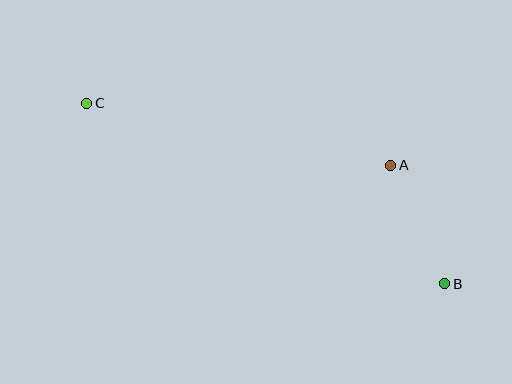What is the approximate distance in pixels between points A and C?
The distance between A and C is approximately 310 pixels.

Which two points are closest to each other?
Points A and B are closest to each other.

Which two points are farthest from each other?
Points B and C are farthest from each other.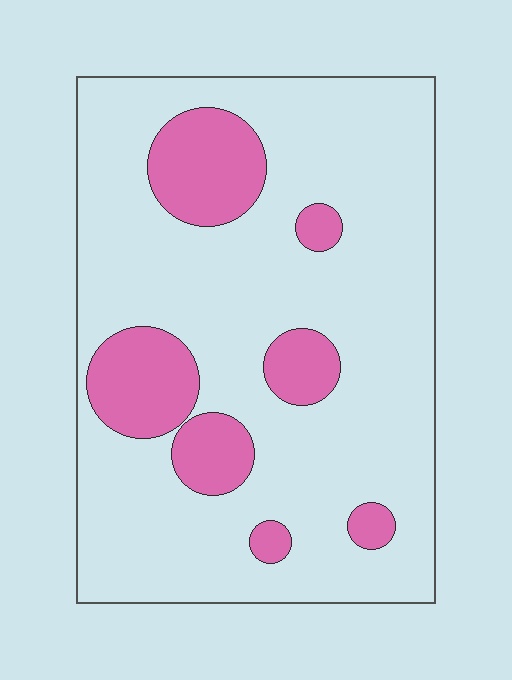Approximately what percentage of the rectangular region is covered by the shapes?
Approximately 20%.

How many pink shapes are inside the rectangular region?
7.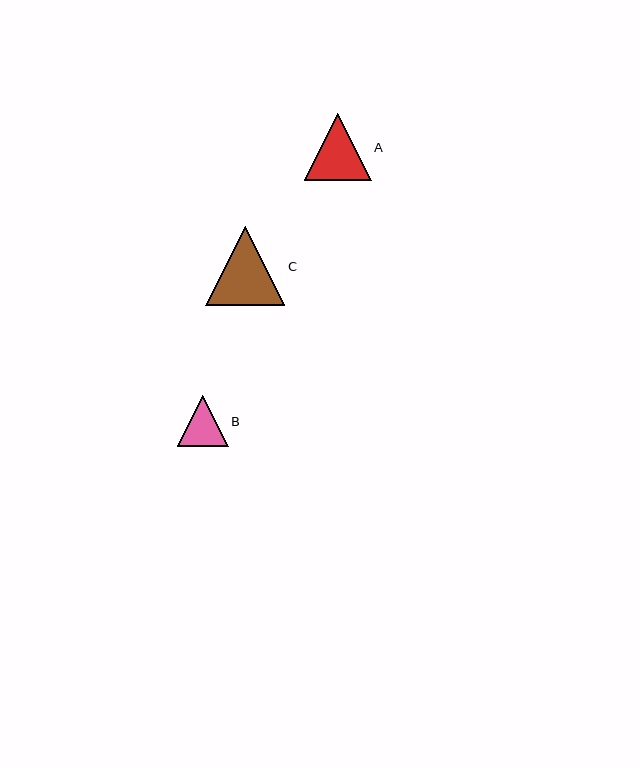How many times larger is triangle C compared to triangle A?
Triangle C is approximately 1.2 times the size of triangle A.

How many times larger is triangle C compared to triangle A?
Triangle C is approximately 1.2 times the size of triangle A.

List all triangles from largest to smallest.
From largest to smallest: C, A, B.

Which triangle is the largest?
Triangle C is the largest with a size of approximately 79 pixels.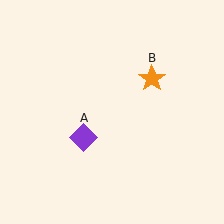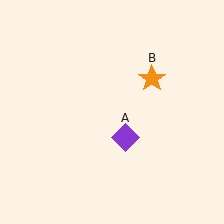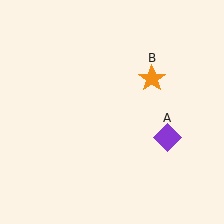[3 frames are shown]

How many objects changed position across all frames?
1 object changed position: purple diamond (object A).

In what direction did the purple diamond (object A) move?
The purple diamond (object A) moved right.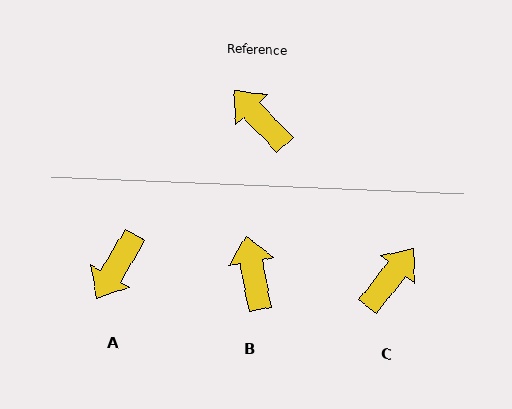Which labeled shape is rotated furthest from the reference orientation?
A, about 106 degrees away.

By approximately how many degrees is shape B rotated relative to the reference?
Approximately 32 degrees clockwise.